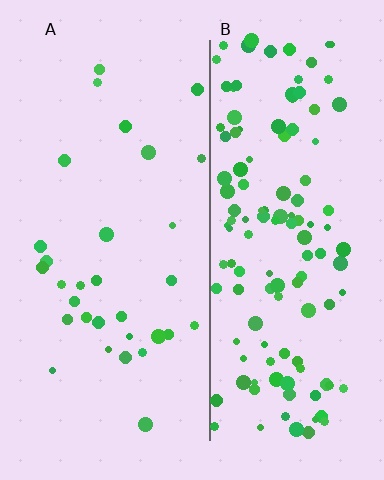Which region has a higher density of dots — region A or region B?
B (the right).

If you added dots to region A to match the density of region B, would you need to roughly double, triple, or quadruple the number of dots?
Approximately quadruple.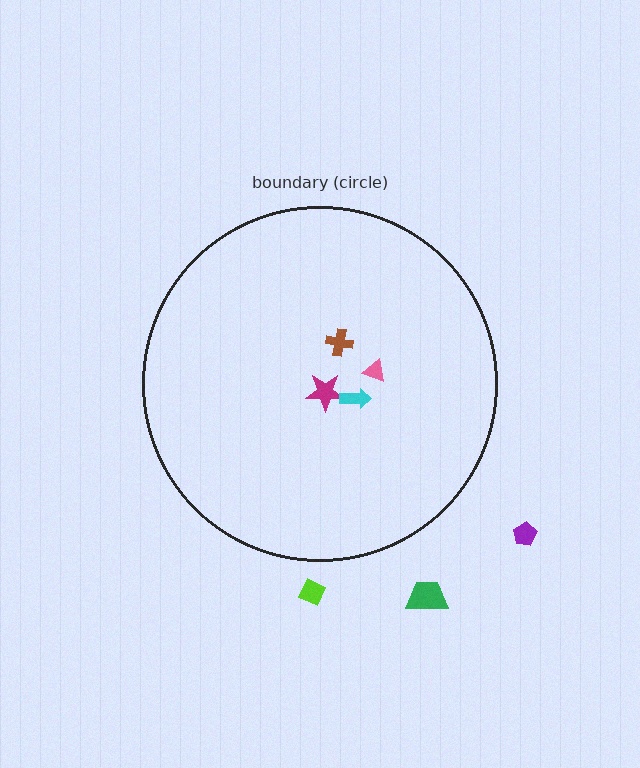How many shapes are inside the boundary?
4 inside, 3 outside.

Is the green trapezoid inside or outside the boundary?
Outside.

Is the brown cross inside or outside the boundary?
Inside.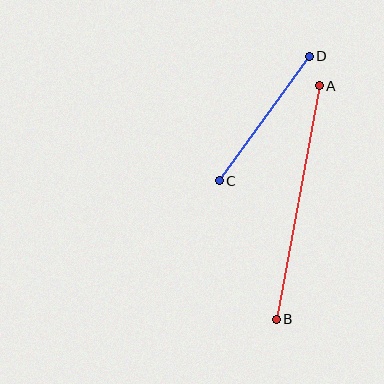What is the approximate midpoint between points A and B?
The midpoint is at approximately (298, 203) pixels.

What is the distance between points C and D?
The distance is approximately 154 pixels.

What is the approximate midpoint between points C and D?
The midpoint is at approximately (264, 119) pixels.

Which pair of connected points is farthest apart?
Points A and B are farthest apart.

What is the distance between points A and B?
The distance is approximately 237 pixels.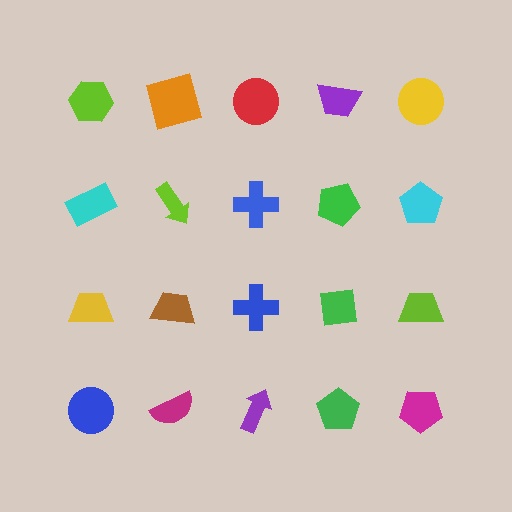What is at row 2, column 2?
A lime arrow.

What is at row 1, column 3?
A red circle.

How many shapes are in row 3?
5 shapes.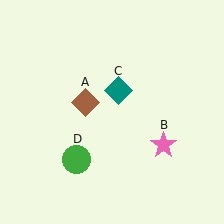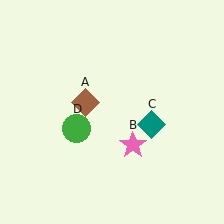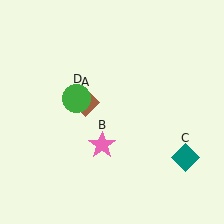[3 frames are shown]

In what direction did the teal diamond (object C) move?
The teal diamond (object C) moved down and to the right.